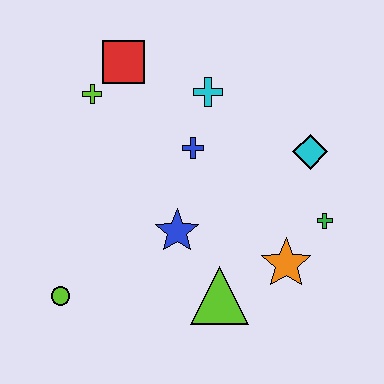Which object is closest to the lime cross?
The red square is closest to the lime cross.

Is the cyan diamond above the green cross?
Yes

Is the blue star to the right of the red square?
Yes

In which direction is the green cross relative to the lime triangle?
The green cross is to the right of the lime triangle.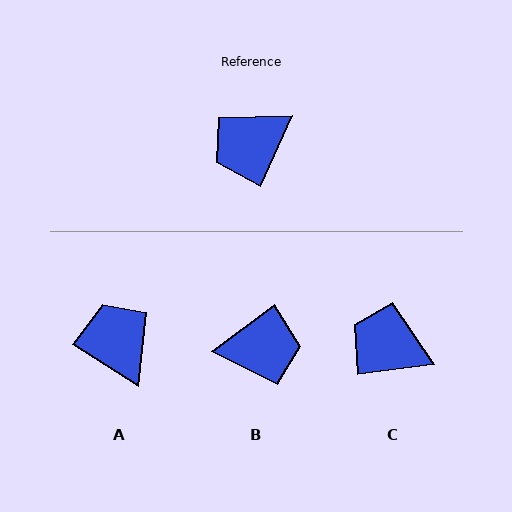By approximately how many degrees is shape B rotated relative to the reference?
Approximately 151 degrees counter-clockwise.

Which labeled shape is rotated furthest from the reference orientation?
B, about 151 degrees away.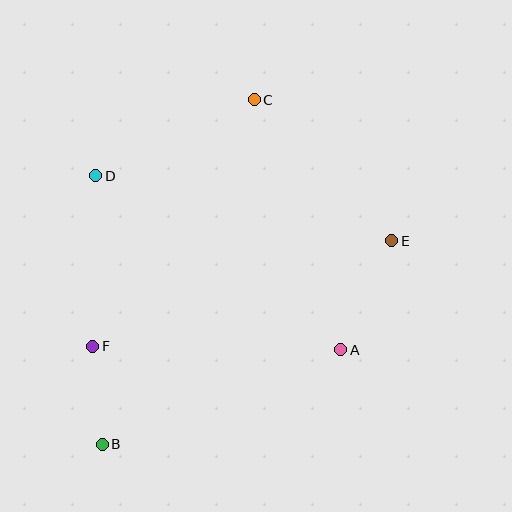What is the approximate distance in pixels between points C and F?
The distance between C and F is approximately 295 pixels.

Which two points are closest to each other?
Points B and F are closest to each other.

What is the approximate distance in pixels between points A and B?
The distance between A and B is approximately 256 pixels.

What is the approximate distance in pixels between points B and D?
The distance between B and D is approximately 269 pixels.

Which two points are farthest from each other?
Points B and C are farthest from each other.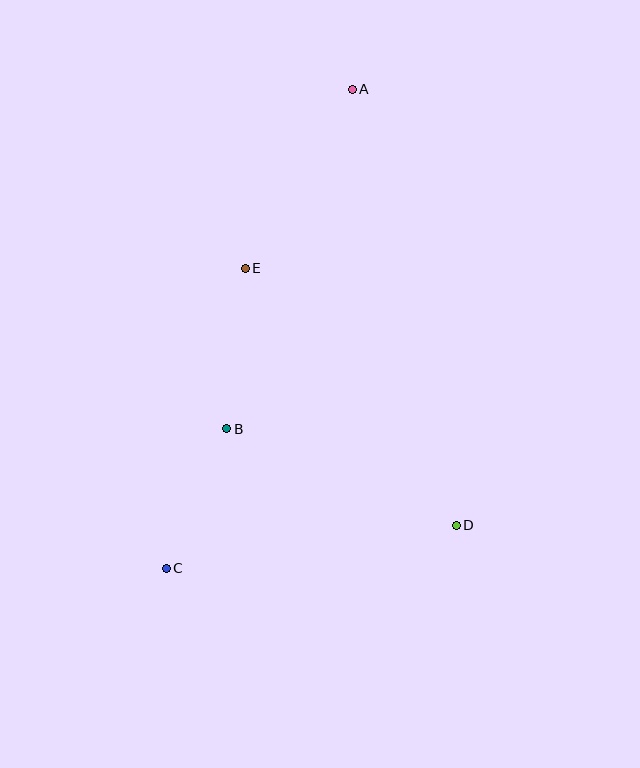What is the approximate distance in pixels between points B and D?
The distance between B and D is approximately 249 pixels.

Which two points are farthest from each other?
Points A and C are farthest from each other.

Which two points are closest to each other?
Points B and C are closest to each other.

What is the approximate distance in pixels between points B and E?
The distance between B and E is approximately 162 pixels.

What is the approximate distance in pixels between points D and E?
The distance between D and E is approximately 333 pixels.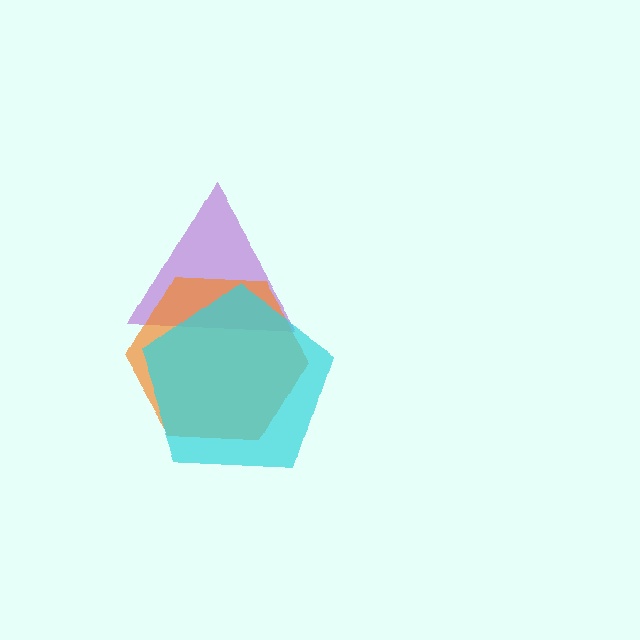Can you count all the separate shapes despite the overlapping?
Yes, there are 3 separate shapes.